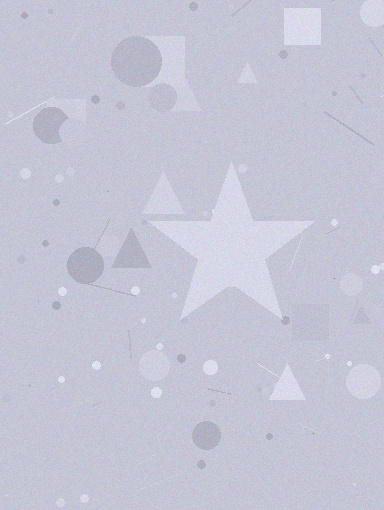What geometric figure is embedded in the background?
A star is embedded in the background.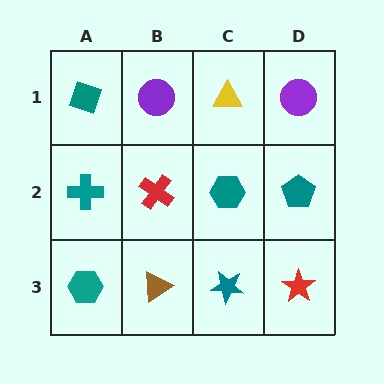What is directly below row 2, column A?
A teal hexagon.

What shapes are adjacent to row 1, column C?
A teal hexagon (row 2, column C), a purple circle (row 1, column B), a purple circle (row 1, column D).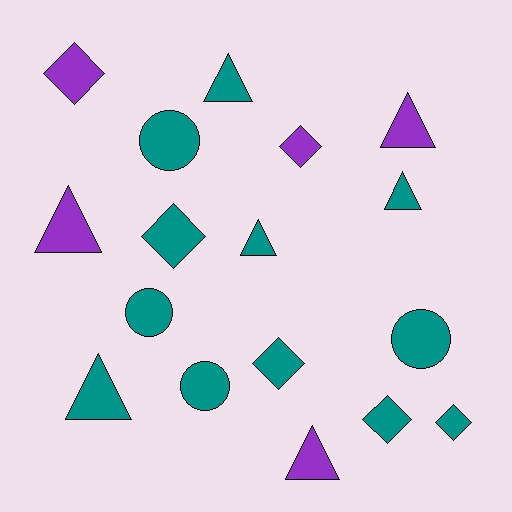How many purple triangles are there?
There are 3 purple triangles.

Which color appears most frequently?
Teal, with 12 objects.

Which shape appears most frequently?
Triangle, with 7 objects.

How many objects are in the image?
There are 17 objects.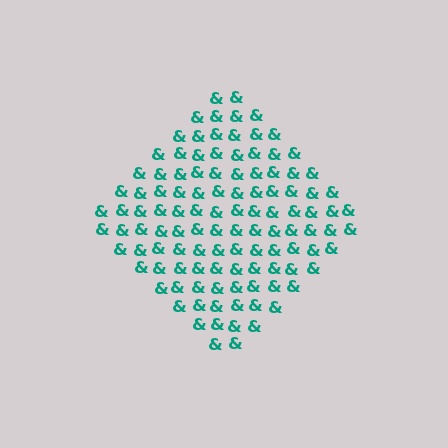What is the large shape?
The large shape is a diamond.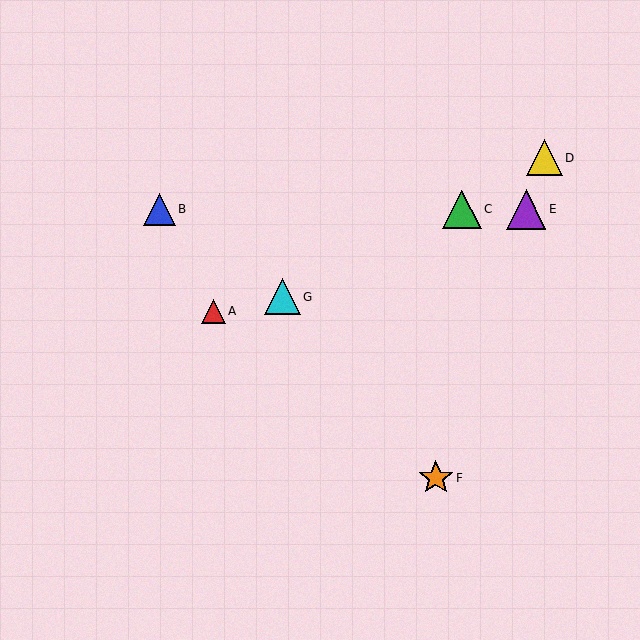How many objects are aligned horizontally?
3 objects (B, C, E) are aligned horizontally.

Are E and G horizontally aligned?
No, E is at y≈209 and G is at y≈297.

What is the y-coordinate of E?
Object E is at y≈209.